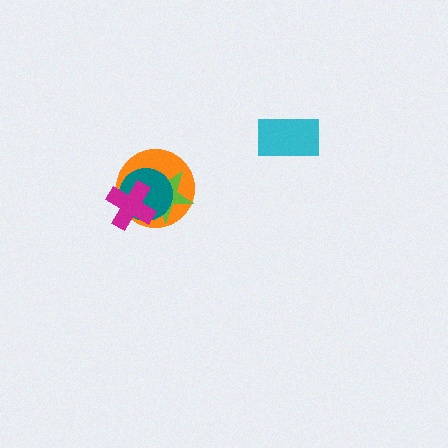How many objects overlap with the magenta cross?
3 objects overlap with the magenta cross.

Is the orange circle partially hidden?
Yes, it is partially covered by another shape.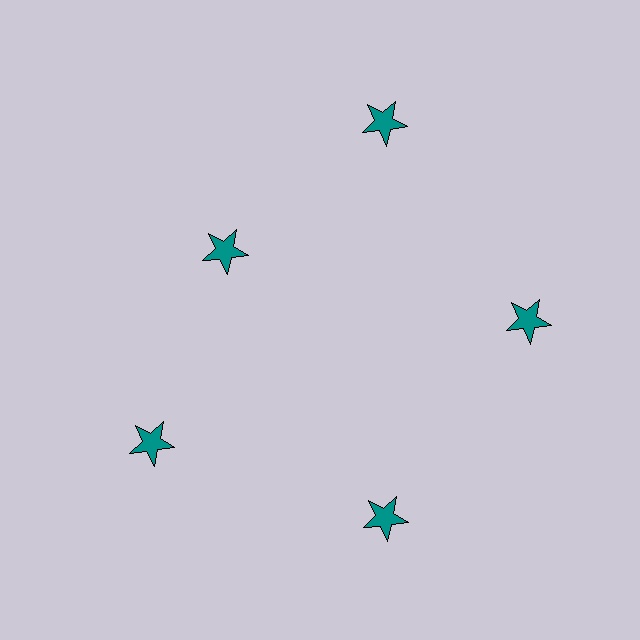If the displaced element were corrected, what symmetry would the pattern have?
It would have 5-fold rotational symmetry — the pattern would map onto itself every 72 degrees.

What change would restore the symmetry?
The symmetry would be restored by moving it outward, back onto the ring so that all 5 stars sit at equal angles and equal distance from the center.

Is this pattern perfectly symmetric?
No. The 5 teal stars are arranged in a ring, but one element near the 10 o'clock position is pulled inward toward the center, breaking the 5-fold rotational symmetry.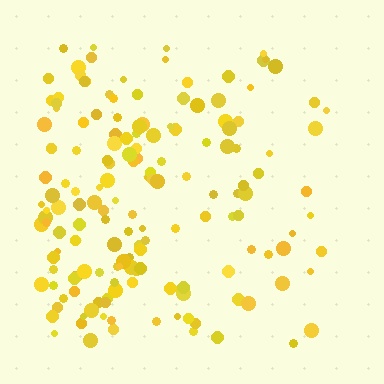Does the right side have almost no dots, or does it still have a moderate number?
Still a moderate number, just noticeably fewer than the left.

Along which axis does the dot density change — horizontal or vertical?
Horizontal.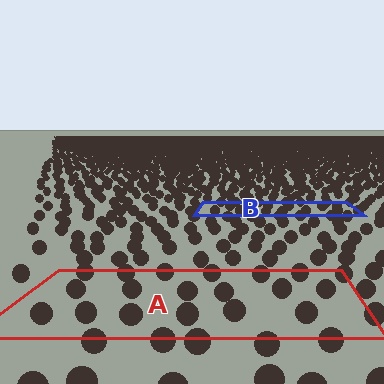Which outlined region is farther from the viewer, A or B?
Region B is farther from the viewer — the texture elements inside it appear smaller and more densely packed.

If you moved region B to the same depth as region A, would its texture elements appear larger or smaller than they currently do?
They would appear larger. At a closer depth, the same texture elements are projected at a bigger on-screen size.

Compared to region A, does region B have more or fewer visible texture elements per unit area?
Region B has more texture elements per unit area — they are packed more densely because it is farther away.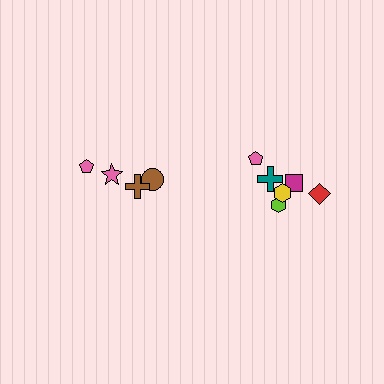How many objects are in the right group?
There are 6 objects.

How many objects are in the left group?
There are 4 objects.